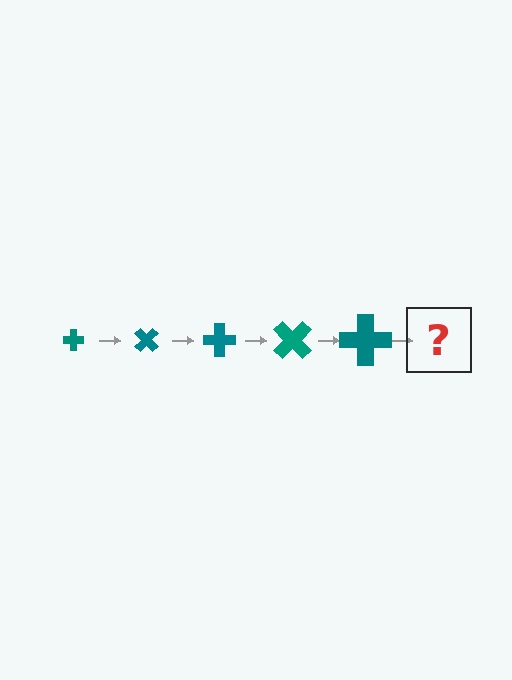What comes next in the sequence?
The next element should be a cross, larger than the previous one and rotated 225 degrees from the start.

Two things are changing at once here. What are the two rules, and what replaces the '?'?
The two rules are that the cross grows larger each step and it rotates 45 degrees each step. The '?' should be a cross, larger than the previous one and rotated 225 degrees from the start.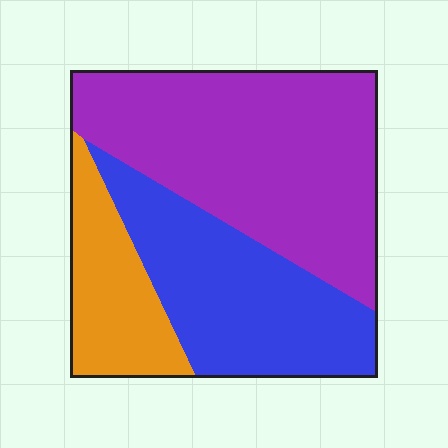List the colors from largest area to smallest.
From largest to smallest: purple, blue, orange.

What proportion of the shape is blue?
Blue covers 33% of the shape.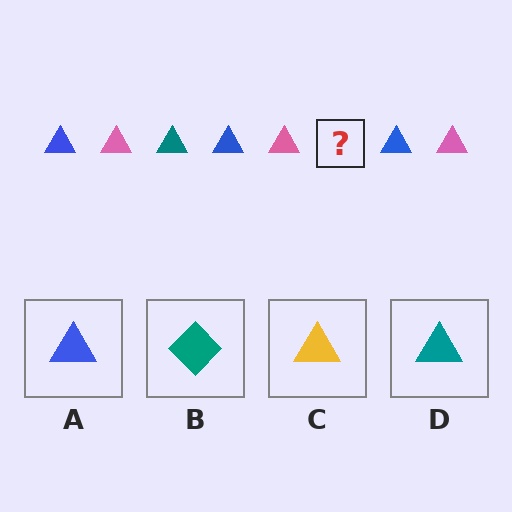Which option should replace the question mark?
Option D.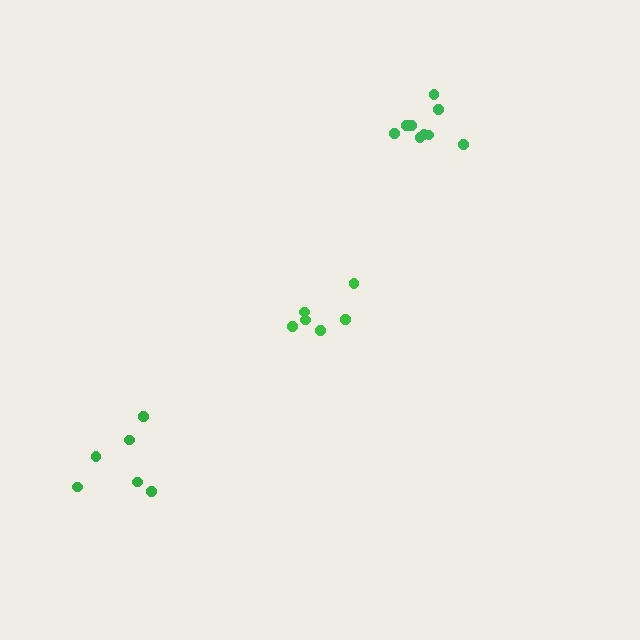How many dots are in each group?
Group 1: 6 dots, Group 2: 9 dots, Group 3: 6 dots (21 total).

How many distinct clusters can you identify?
There are 3 distinct clusters.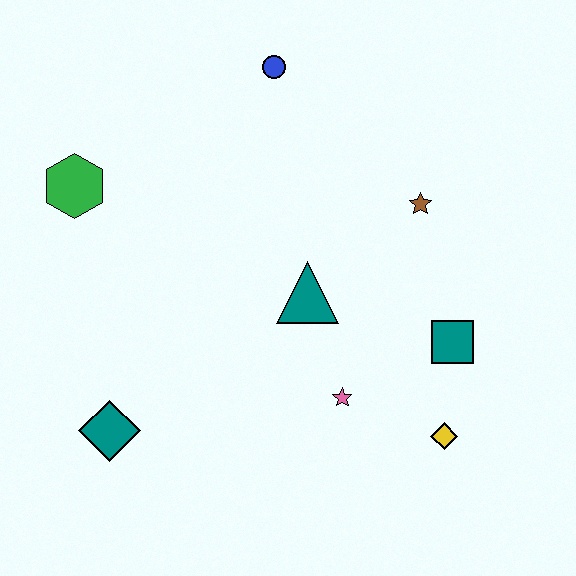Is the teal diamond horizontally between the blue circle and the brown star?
No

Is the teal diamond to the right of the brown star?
No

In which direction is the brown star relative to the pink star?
The brown star is above the pink star.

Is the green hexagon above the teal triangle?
Yes